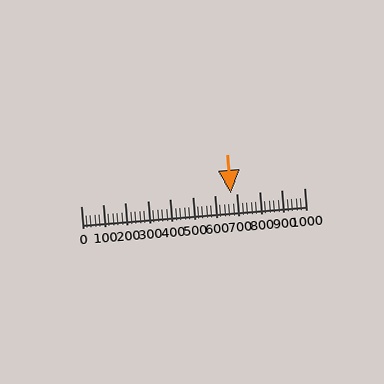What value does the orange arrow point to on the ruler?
The orange arrow points to approximately 671.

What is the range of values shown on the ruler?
The ruler shows values from 0 to 1000.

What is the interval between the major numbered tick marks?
The major tick marks are spaced 100 units apart.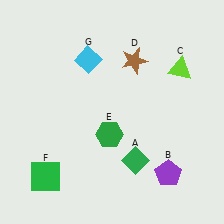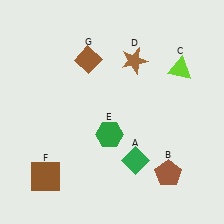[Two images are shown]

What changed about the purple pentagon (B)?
In Image 1, B is purple. In Image 2, it changed to brown.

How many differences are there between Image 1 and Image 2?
There are 3 differences between the two images.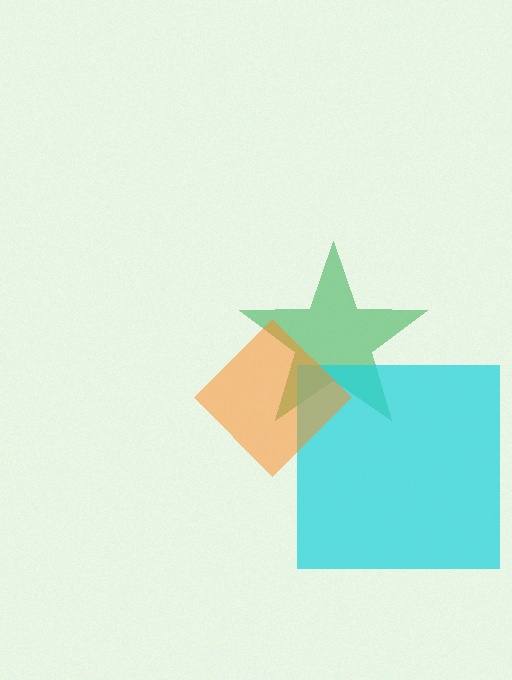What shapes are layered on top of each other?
The layered shapes are: a green star, a cyan square, an orange diamond.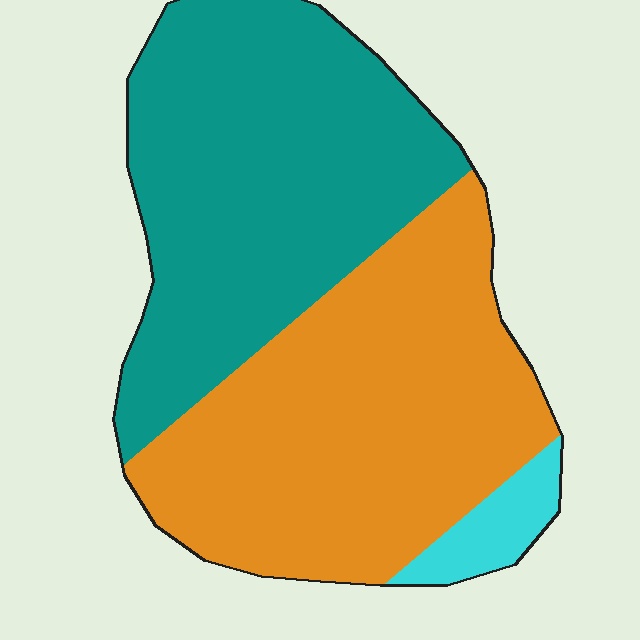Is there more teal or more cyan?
Teal.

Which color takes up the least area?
Cyan, at roughly 5%.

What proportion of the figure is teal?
Teal covers around 45% of the figure.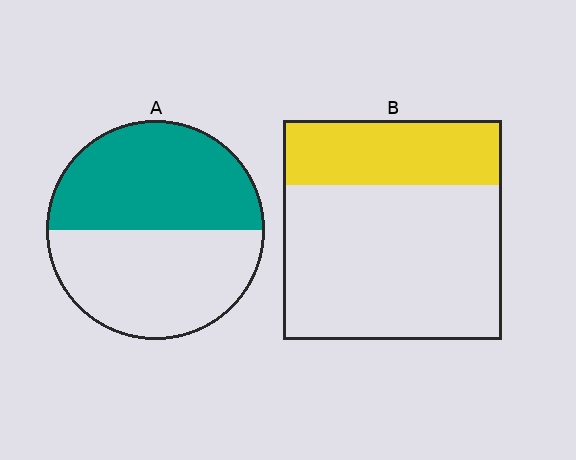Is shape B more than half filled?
No.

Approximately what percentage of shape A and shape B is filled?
A is approximately 50% and B is approximately 30%.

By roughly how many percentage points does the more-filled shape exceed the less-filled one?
By roughly 20 percentage points (A over B).